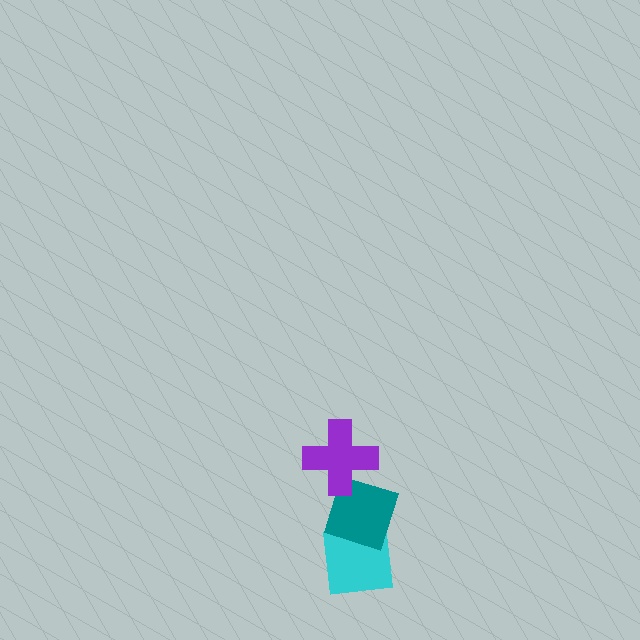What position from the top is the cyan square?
The cyan square is 3rd from the top.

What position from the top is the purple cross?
The purple cross is 1st from the top.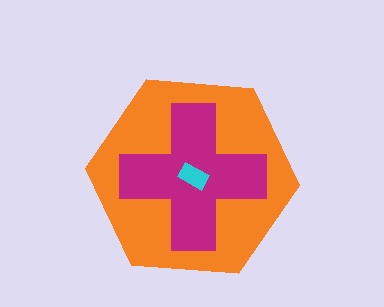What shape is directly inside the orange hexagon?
The magenta cross.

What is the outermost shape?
The orange hexagon.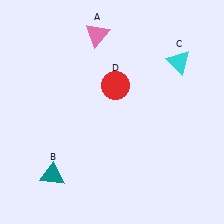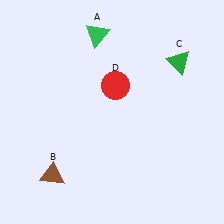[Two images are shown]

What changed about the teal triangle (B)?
In Image 1, B is teal. In Image 2, it changed to brown.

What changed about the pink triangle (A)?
In Image 1, A is pink. In Image 2, it changed to green.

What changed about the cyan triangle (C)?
In Image 1, C is cyan. In Image 2, it changed to green.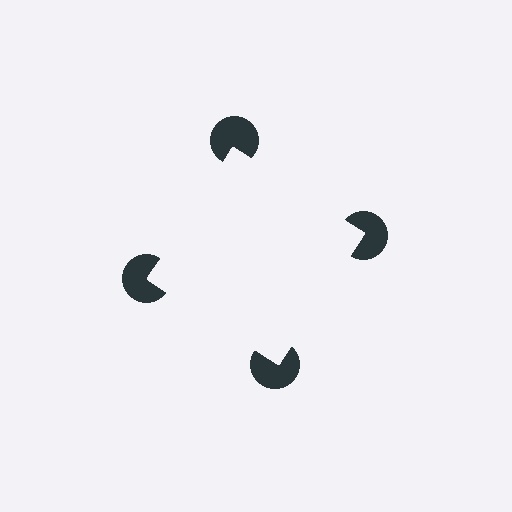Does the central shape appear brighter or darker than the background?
It typically appears slightly brighter than the background, even though no actual brightness change is drawn.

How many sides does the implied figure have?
4 sides.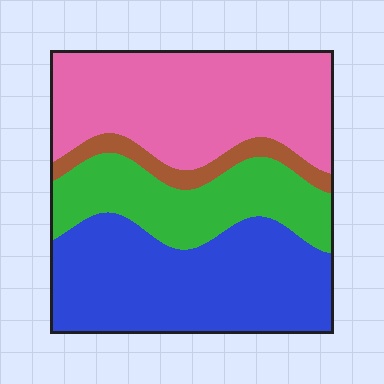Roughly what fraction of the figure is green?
Green covers around 20% of the figure.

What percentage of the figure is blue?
Blue covers 36% of the figure.